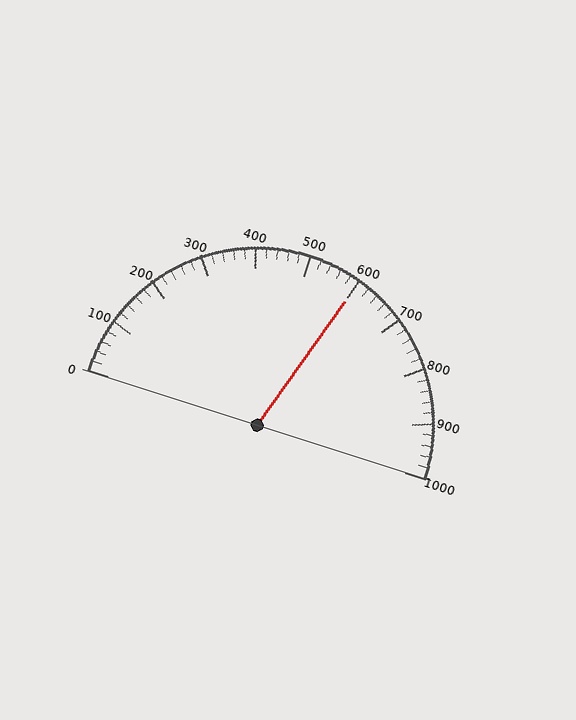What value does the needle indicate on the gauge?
The needle indicates approximately 600.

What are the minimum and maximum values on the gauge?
The gauge ranges from 0 to 1000.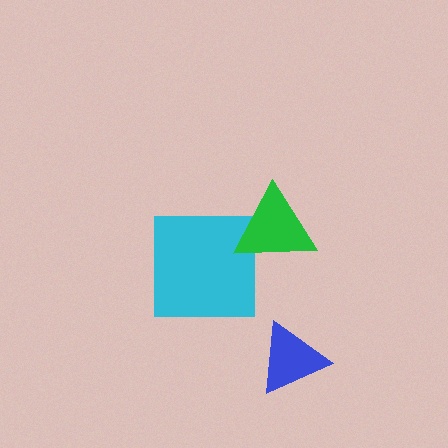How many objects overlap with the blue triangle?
0 objects overlap with the blue triangle.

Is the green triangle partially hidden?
No, no other shape covers it.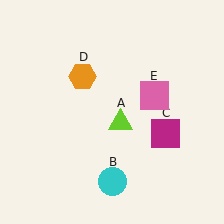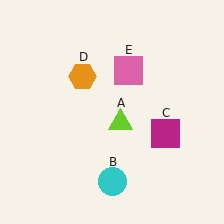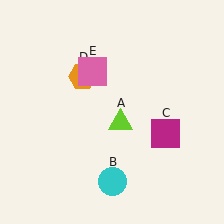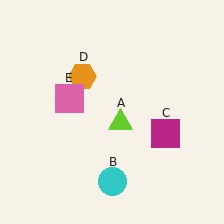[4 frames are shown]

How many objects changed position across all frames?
1 object changed position: pink square (object E).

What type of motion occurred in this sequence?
The pink square (object E) rotated counterclockwise around the center of the scene.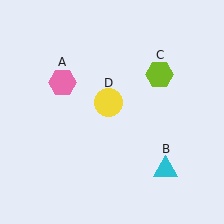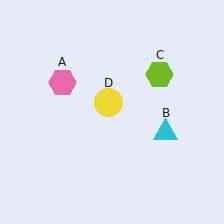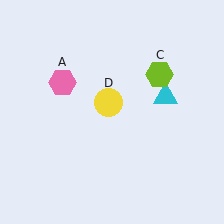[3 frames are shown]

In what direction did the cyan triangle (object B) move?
The cyan triangle (object B) moved up.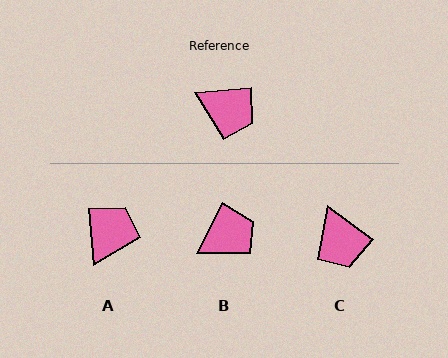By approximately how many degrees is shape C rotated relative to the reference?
Approximately 41 degrees clockwise.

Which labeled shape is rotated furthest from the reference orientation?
A, about 89 degrees away.